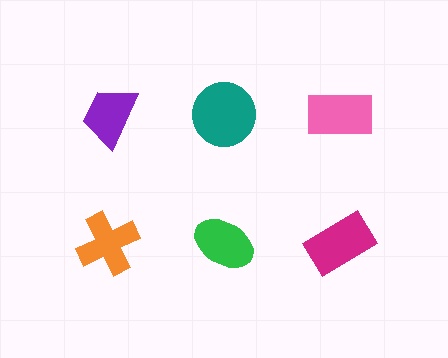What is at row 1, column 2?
A teal circle.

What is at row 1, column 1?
A purple trapezoid.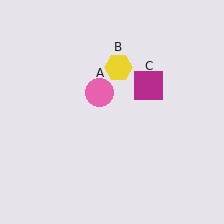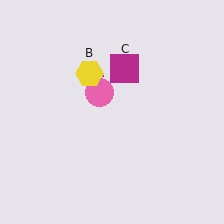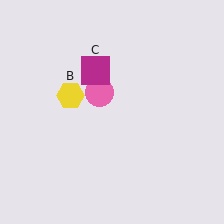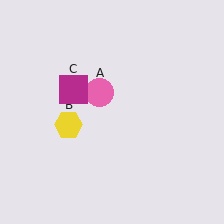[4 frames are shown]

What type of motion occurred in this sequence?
The yellow hexagon (object B), magenta square (object C) rotated counterclockwise around the center of the scene.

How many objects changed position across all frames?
2 objects changed position: yellow hexagon (object B), magenta square (object C).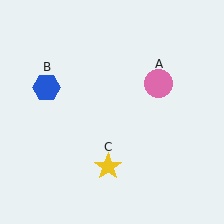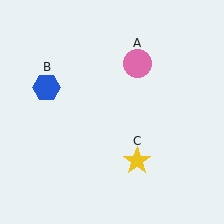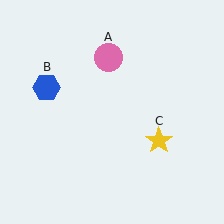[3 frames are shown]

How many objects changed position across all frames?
2 objects changed position: pink circle (object A), yellow star (object C).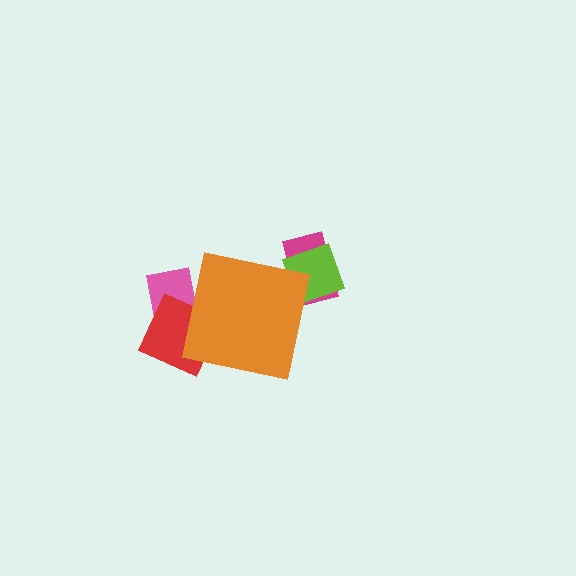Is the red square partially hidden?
Yes, the red square is partially hidden behind the orange square.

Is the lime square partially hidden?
Yes, the lime square is partially hidden behind the orange square.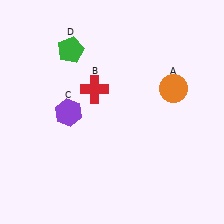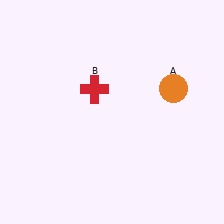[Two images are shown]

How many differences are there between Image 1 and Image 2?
There are 2 differences between the two images.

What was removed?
The green pentagon (D), the purple hexagon (C) were removed in Image 2.